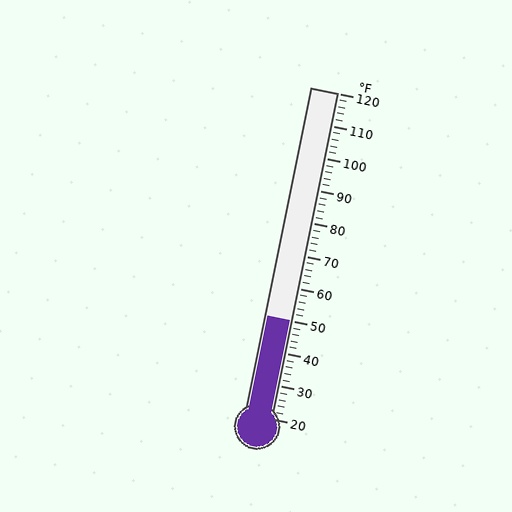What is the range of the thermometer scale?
The thermometer scale ranges from 20°F to 120°F.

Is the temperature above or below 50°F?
The temperature is at 50°F.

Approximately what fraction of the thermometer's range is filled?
The thermometer is filled to approximately 30% of its range.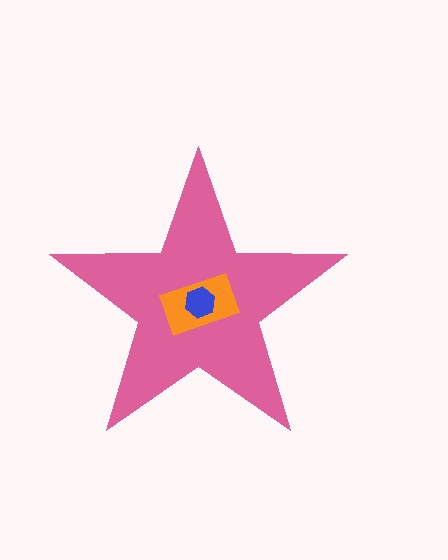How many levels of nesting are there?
3.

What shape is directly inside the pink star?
The orange rectangle.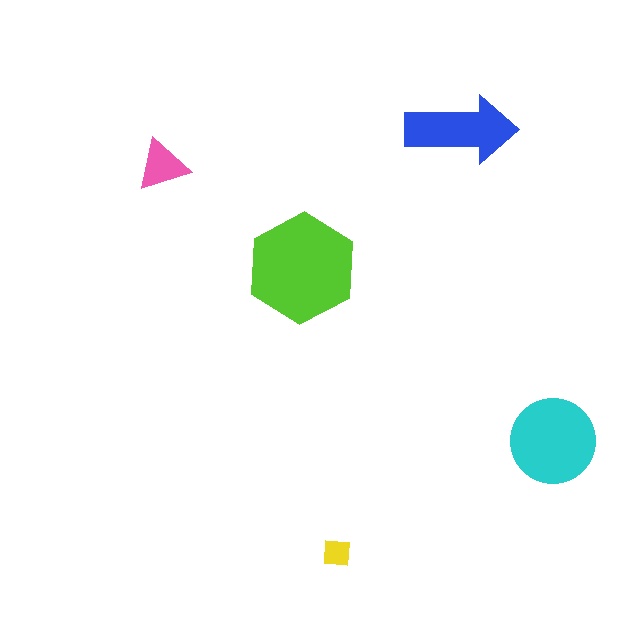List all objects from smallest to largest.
The yellow square, the pink triangle, the blue arrow, the cyan circle, the lime hexagon.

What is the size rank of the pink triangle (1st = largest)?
4th.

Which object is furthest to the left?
The pink triangle is leftmost.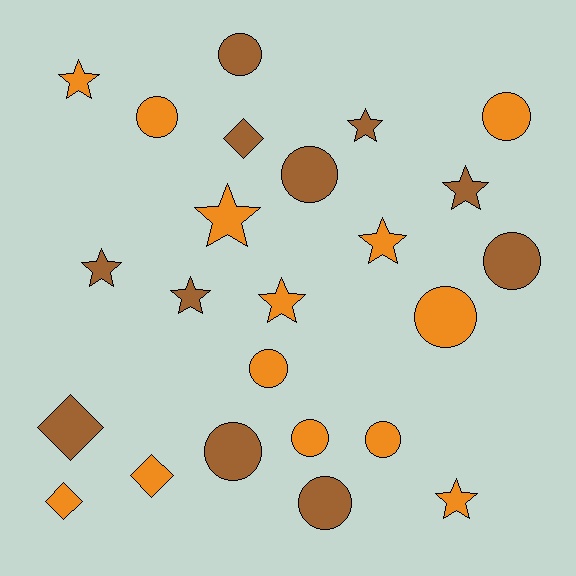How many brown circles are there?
There are 5 brown circles.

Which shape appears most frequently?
Circle, with 11 objects.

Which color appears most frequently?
Orange, with 13 objects.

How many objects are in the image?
There are 24 objects.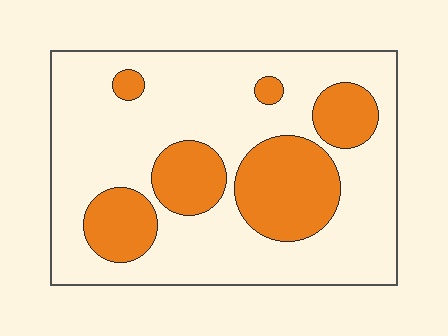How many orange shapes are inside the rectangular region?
6.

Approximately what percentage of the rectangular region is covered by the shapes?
Approximately 30%.